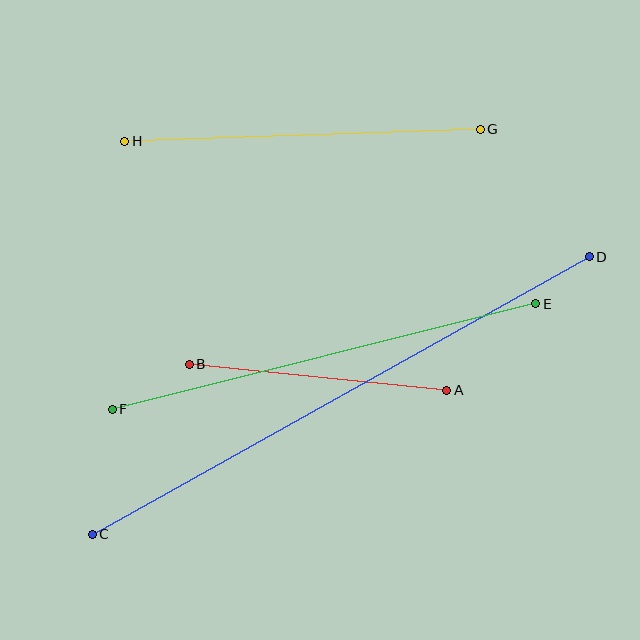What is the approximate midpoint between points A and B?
The midpoint is at approximately (318, 377) pixels.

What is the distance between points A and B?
The distance is approximately 259 pixels.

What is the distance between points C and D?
The distance is approximately 569 pixels.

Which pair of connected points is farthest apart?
Points C and D are farthest apart.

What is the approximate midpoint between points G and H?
The midpoint is at approximately (303, 135) pixels.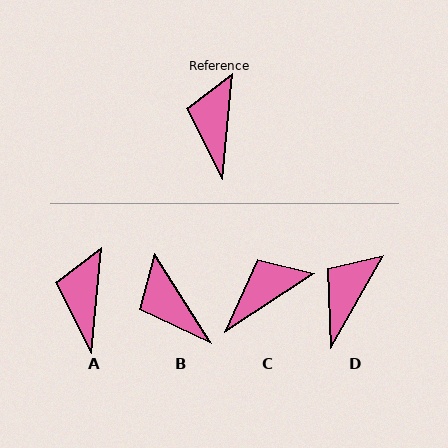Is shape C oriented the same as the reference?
No, it is off by about 51 degrees.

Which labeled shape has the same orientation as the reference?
A.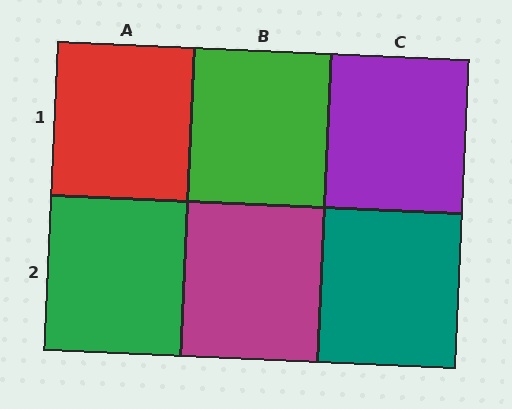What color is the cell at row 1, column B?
Green.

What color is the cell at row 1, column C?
Purple.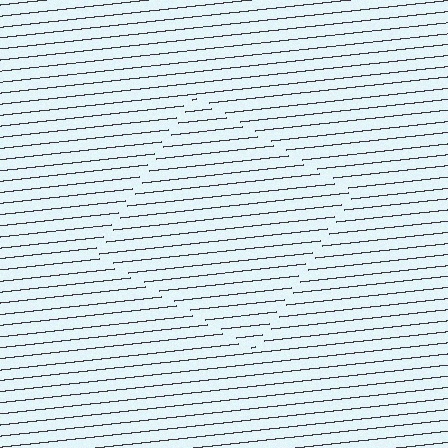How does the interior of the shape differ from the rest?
The interior of the shape contains the same grating, shifted by half a period — the contour is defined by the phase discontinuity where line-ends from the inner and outer gratings abut.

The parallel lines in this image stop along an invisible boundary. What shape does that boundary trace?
An illusory square. The interior of the shape contains the same grating, shifted by half a period — the contour is defined by the phase discontinuity where line-ends from the inner and outer gratings abut.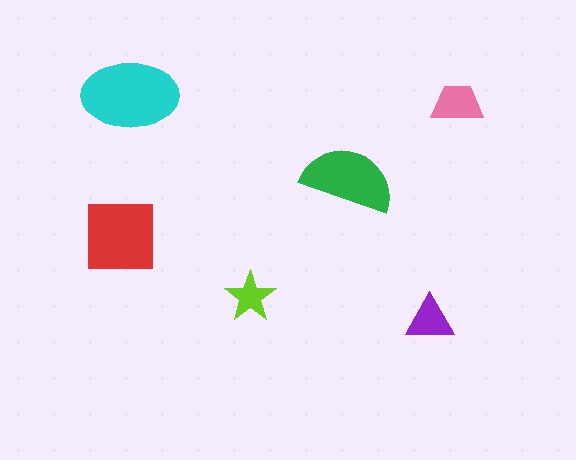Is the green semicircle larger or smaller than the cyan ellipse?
Smaller.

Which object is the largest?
The cyan ellipse.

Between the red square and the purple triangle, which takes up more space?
The red square.